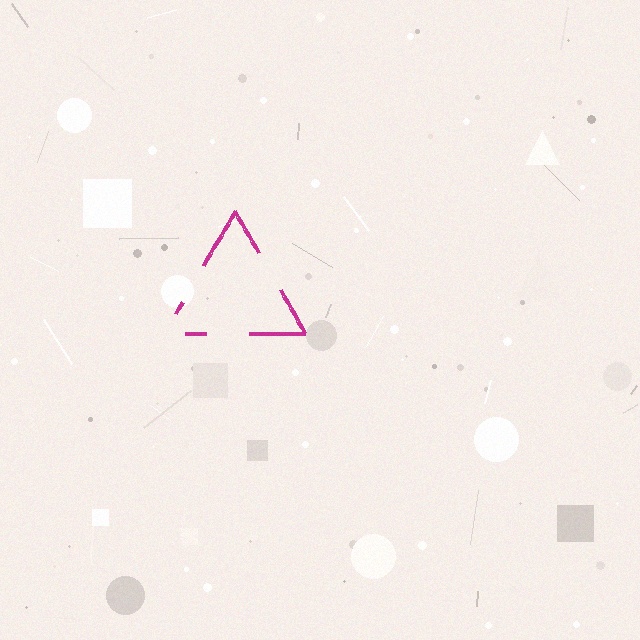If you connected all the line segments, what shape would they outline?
They would outline a triangle.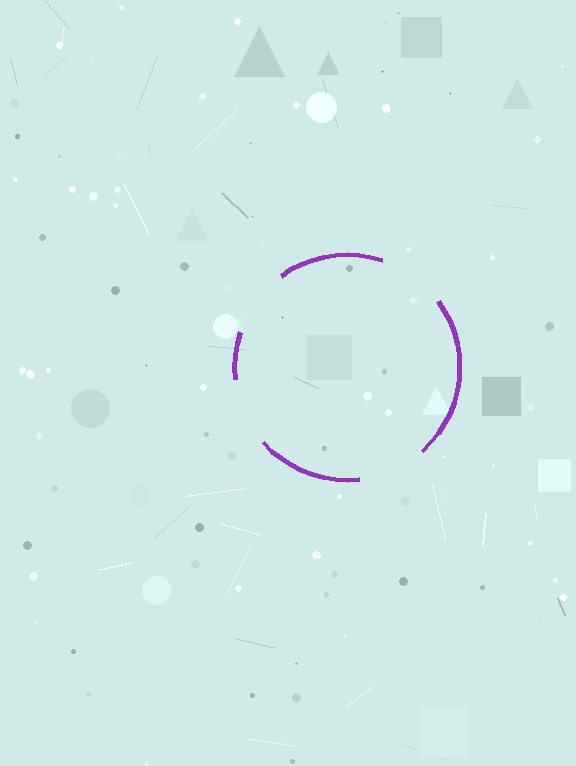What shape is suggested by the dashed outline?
The dashed outline suggests a circle.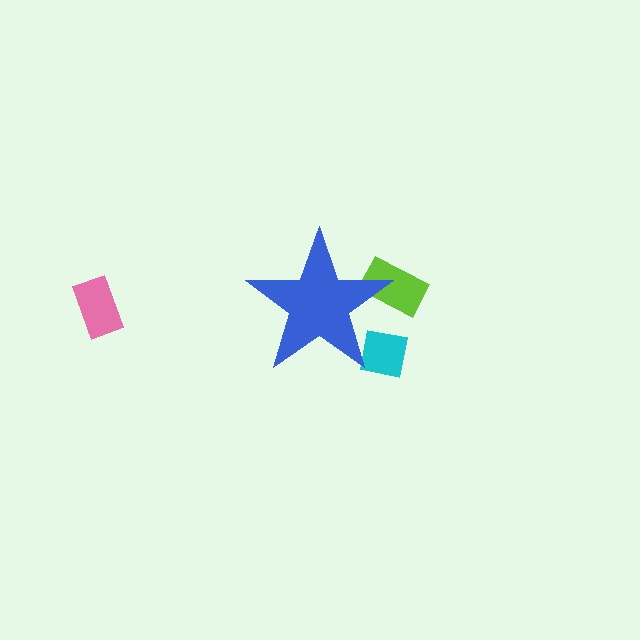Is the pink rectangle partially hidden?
No, the pink rectangle is fully visible.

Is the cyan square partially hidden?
Yes, the cyan square is partially hidden behind the blue star.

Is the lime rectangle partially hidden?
Yes, the lime rectangle is partially hidden behind the blue star.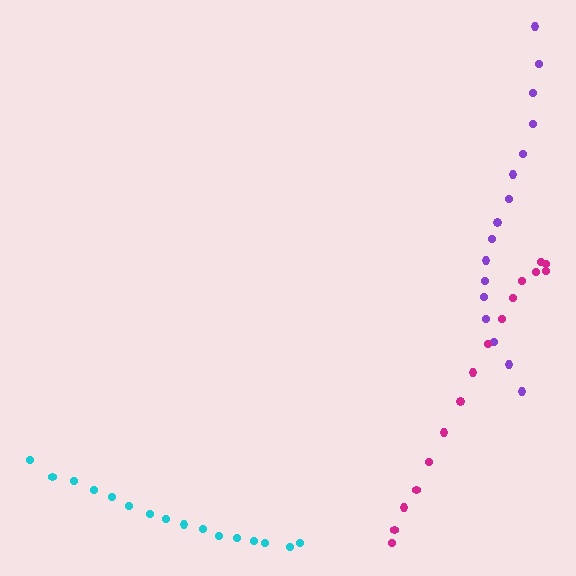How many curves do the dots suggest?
There are 3 distinct paths.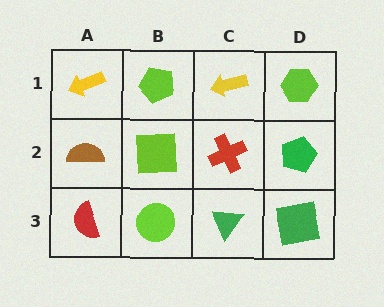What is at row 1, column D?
A lime hexagon.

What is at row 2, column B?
A lime square.